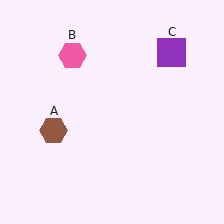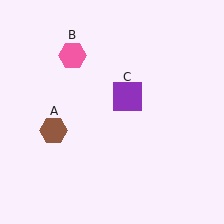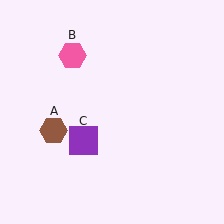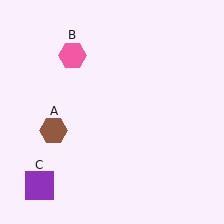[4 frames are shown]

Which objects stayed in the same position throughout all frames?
Brown hexagon (object A) and pink hexagon (object B) remained stationary.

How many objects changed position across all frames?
1 object changed position: purple square (object C).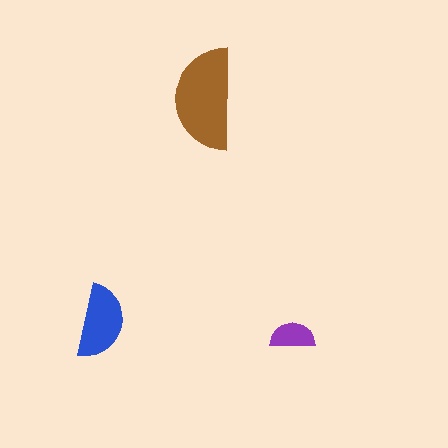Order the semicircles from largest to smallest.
the brown one, the blue one, the purple one.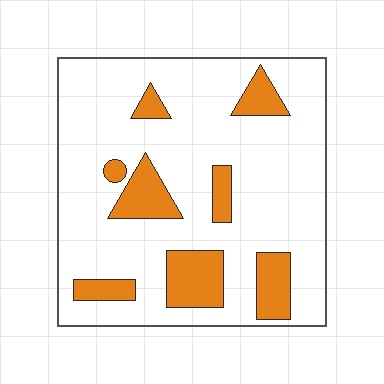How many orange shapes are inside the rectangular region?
8.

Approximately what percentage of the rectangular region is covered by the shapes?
Approximately 20%.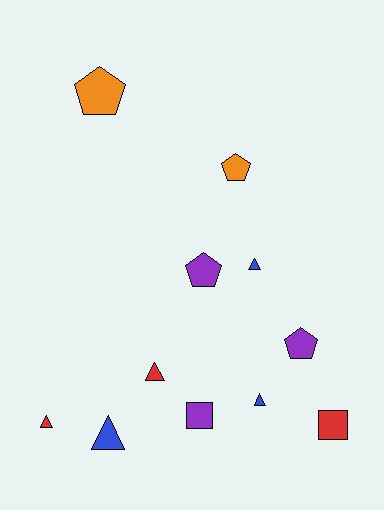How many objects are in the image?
There are 11 objects.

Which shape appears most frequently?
Triangle, with 5 objects.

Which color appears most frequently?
Purple, with 3 objects.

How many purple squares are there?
There is 1 purple square.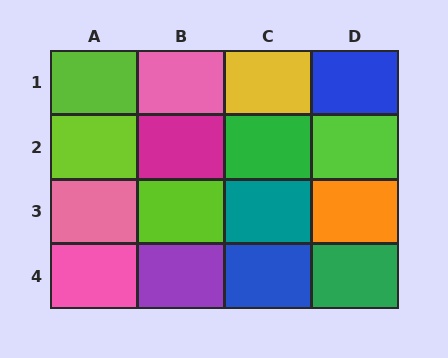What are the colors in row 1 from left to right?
Lime, pink, yellow, blue.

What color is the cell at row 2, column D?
Lime.